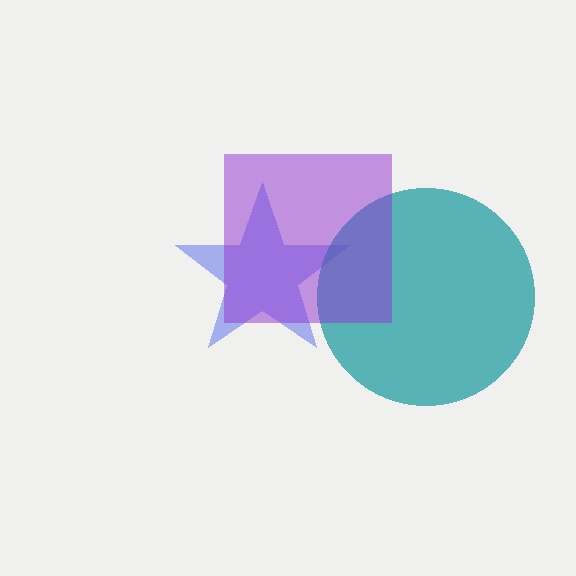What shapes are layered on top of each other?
The layered shapes are: a blue star, a teal circle, a purple square.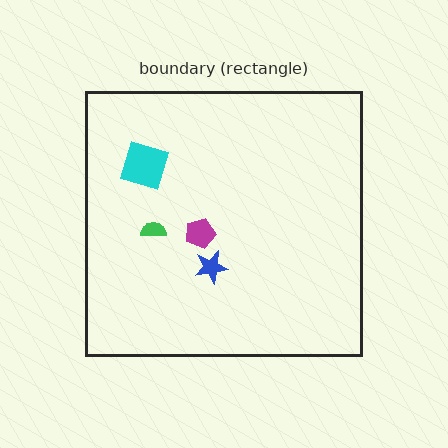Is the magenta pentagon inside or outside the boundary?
Inside.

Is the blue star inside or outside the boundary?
Inside.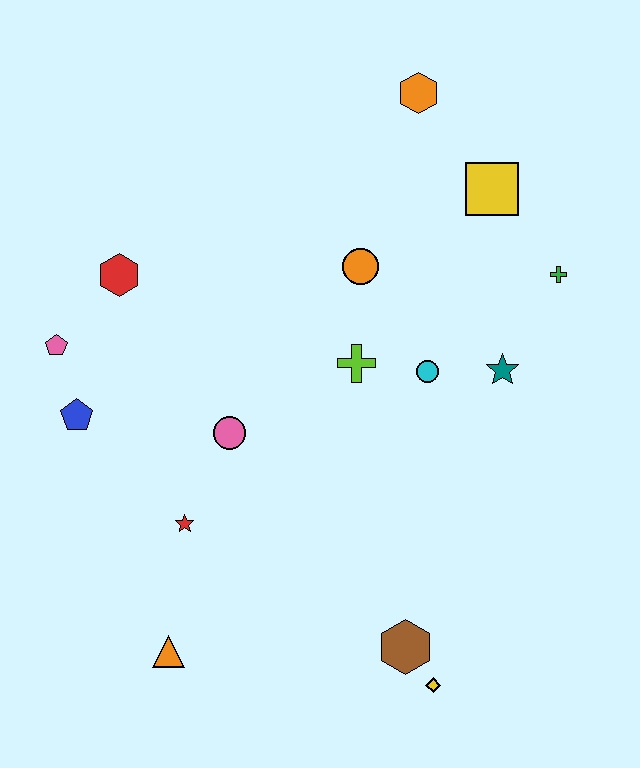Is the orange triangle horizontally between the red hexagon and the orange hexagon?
Yes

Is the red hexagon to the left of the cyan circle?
Yes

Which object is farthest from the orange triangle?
The orange hexagon is farthest from the orange triangle.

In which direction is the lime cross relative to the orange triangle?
The lime cross is above the orange triangle.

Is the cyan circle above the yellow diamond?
Yes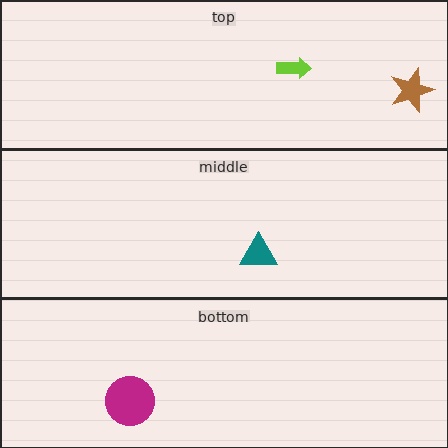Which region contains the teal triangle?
The middle region.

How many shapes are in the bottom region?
1.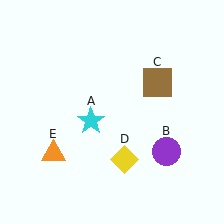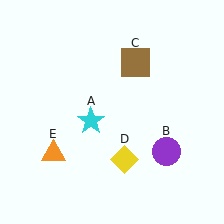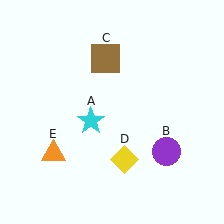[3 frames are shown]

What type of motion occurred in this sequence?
The brown square (object C) rotated counterclockwise around the center of the scene.